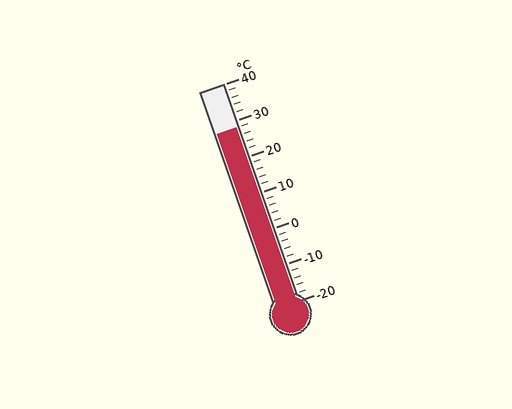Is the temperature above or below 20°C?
The temperature is above 20°C.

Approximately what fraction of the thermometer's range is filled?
The thermometer is filled to approximately 80% of its range.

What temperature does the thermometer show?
The thermometer shows approximately 28°C.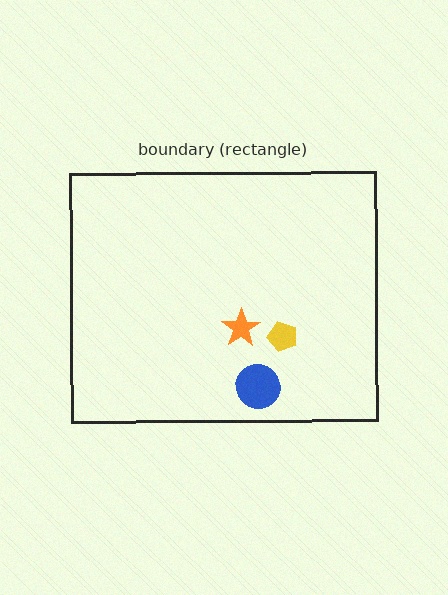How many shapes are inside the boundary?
3 inside, 0 outside.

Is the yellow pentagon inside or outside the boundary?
Inside.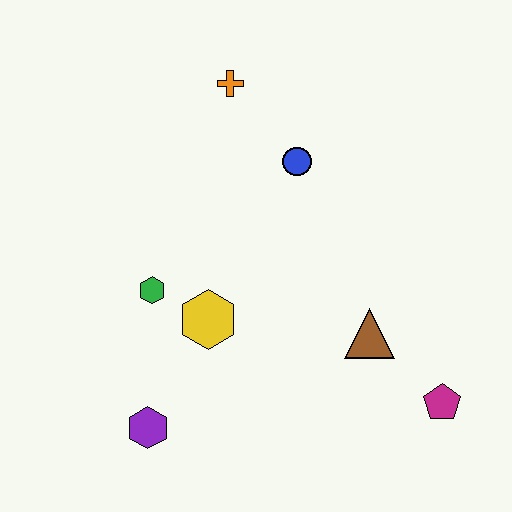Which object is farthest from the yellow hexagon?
The magenta pentagon is farthest from the yellow hexagon.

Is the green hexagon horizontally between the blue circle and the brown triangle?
No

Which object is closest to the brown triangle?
The magenta pentagon is closest to the brown triangle.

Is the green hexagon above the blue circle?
No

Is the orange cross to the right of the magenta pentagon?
No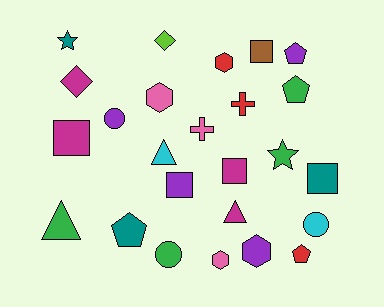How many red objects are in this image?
There are 3 red objects.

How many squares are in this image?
There are 5 squares.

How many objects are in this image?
There are 25 objects.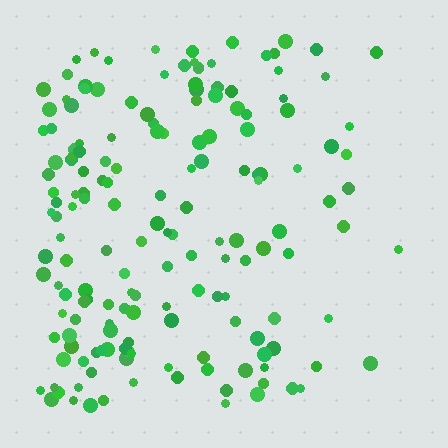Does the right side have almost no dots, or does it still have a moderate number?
Still a moderate number, just noticeably fewer than the left.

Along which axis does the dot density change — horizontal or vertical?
Horizontal.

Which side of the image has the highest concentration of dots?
The left.